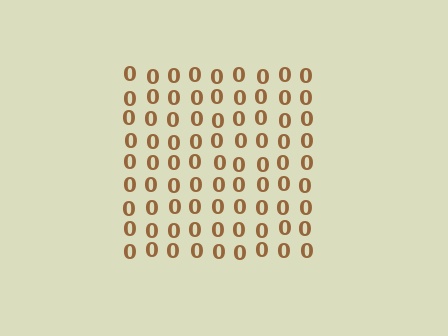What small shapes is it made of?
It is made of small digit 0's.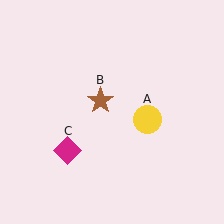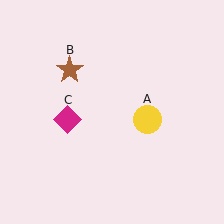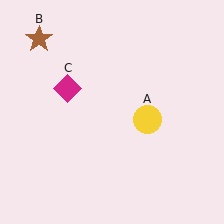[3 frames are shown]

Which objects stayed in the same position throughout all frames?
Yellow circle (object A) remained stationary.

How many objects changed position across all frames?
2 objects changed position: brown star (object B), magenta diamond (object C).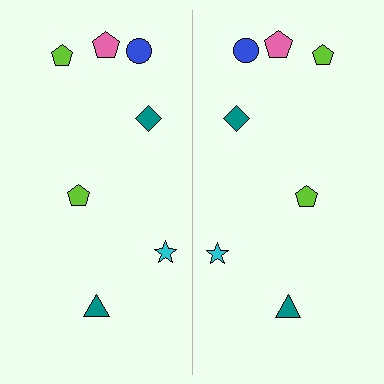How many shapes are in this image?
There are 14 shapes in this image.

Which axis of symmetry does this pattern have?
The pattern has a vertical axis of symmetry running through the center of the image.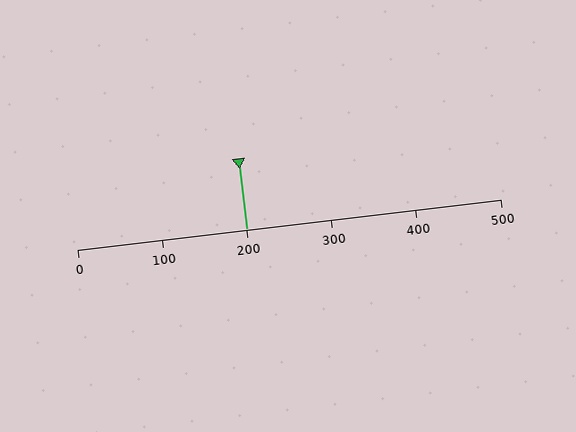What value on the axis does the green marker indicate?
The marker indicates approximately 200.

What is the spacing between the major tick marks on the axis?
The major ticks are spaced 100 apart.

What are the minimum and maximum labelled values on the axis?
The axis runs from 0 to 500.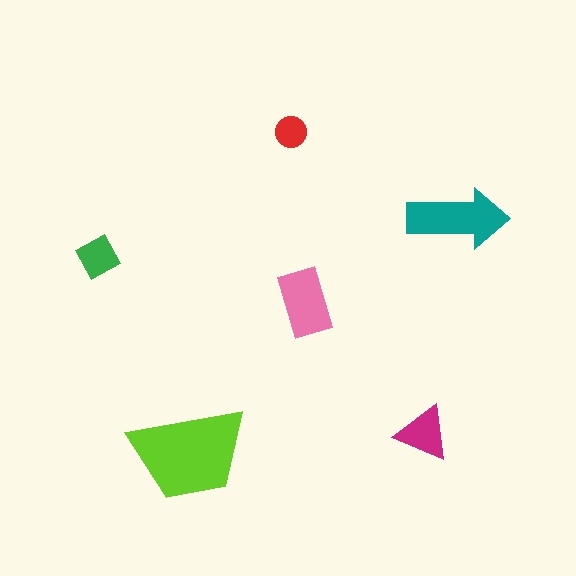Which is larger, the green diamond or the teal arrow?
The teal arrow.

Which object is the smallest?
The red circle.